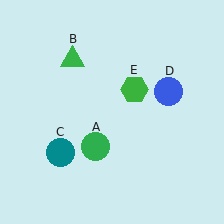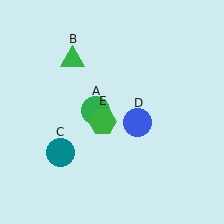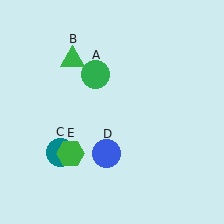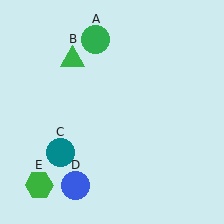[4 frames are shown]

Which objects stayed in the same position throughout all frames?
Green triangle (object B) and teal circle (object C) remained stationary.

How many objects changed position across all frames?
3 objects changed position: green circle (object A), blue circle (object D), green hexagon (object E).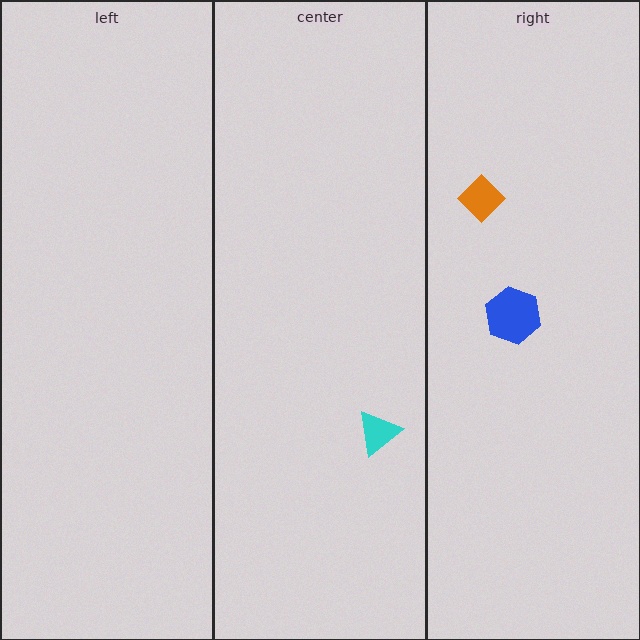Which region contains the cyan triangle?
The center region.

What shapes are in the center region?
The cyan triangle.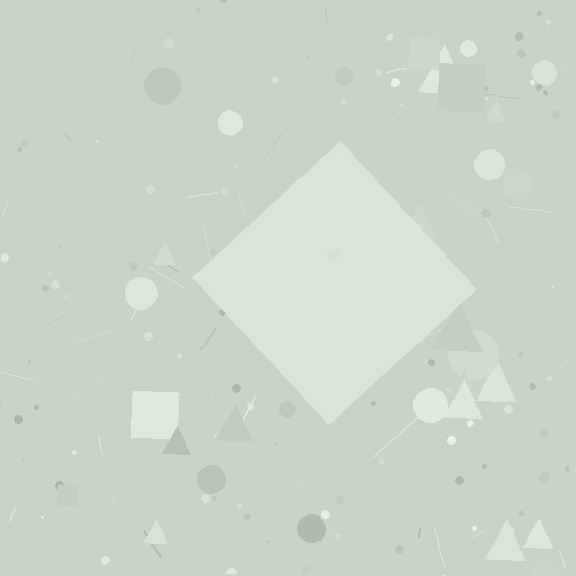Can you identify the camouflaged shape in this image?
The camouflaged shape is a diamond.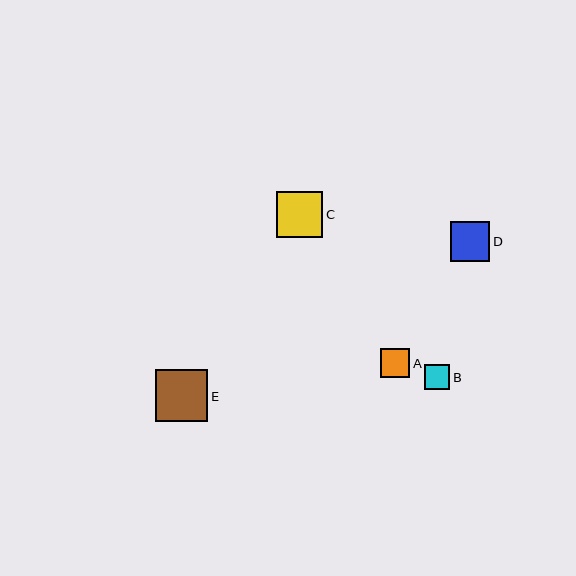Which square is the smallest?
Square B is the smallest with a size of approximately 25 pixels.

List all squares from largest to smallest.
From largest to smallest: E, C, D, A, B.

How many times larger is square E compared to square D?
Square E is approximately 1.3 times the size of square D.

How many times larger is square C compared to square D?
Square C is approximately 1.2 times the size of square D.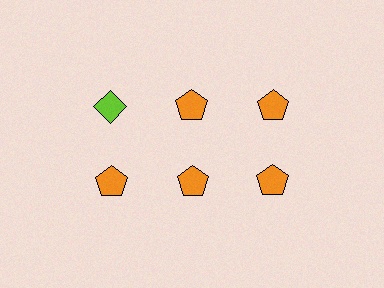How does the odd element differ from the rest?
It differs in both color (lime instead of orange) and shape (diamond instead of pentagon).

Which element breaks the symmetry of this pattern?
The lime diamond in the top row, leftmost column breaks the symmetry. All other shapes are orange pentagons.